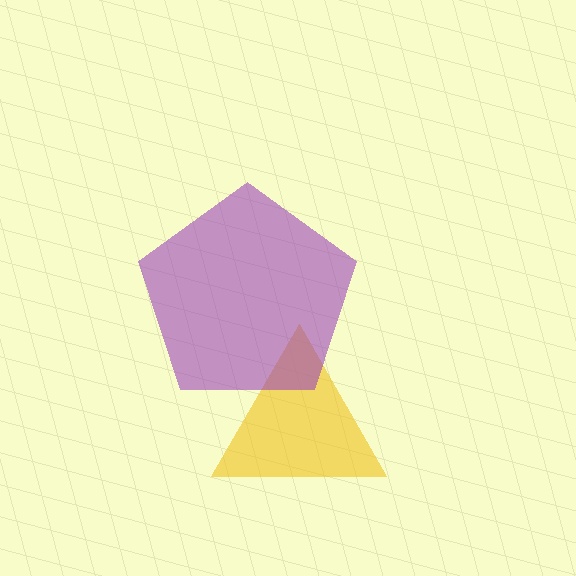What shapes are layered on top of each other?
The layered shapes are: a yellow triangle, a purple pentagon.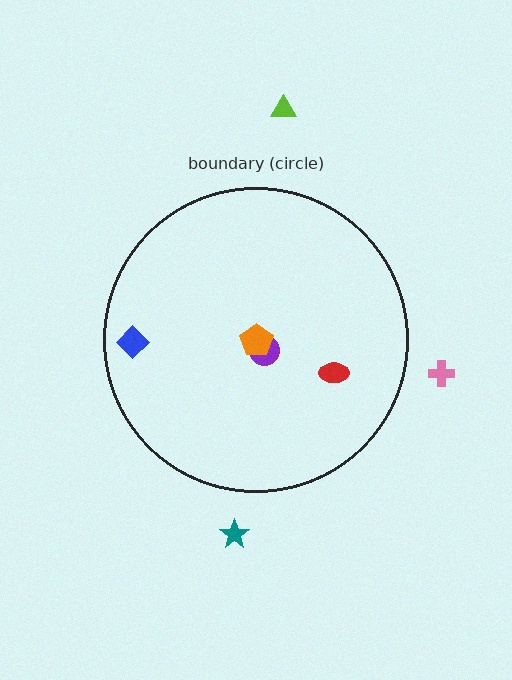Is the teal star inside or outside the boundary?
Outside.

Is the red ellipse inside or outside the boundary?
Inside.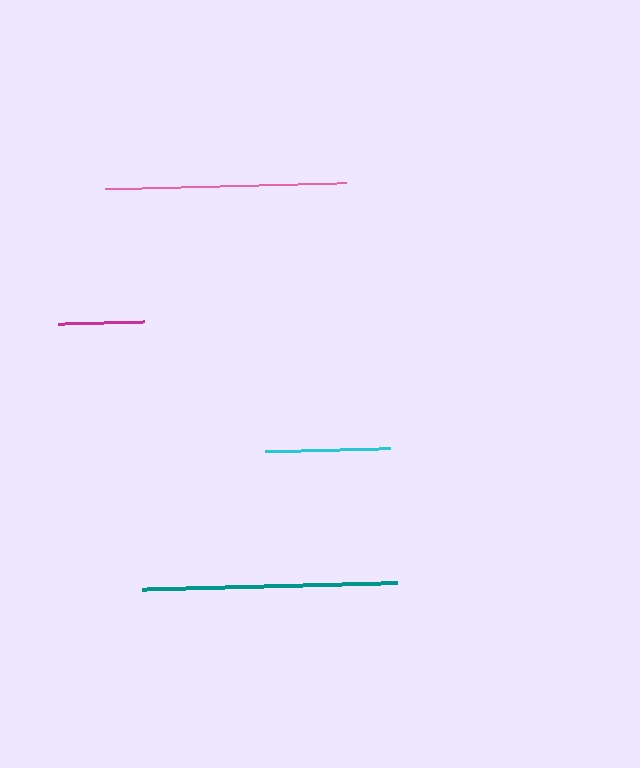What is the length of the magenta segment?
The magenta segment is approximately 86 pixels long.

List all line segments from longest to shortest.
From longest to shortest: teal, pink, cyan, magenta.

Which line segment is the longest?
The teal line is the longest at approximately 256 pixels.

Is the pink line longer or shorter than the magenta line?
The pink line is longer than the magenta line.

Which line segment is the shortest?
The magenta line is the shortest at approximately 86 pixels.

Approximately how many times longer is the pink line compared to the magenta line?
The pink line is approximately 2.8 times the length of the magenta line.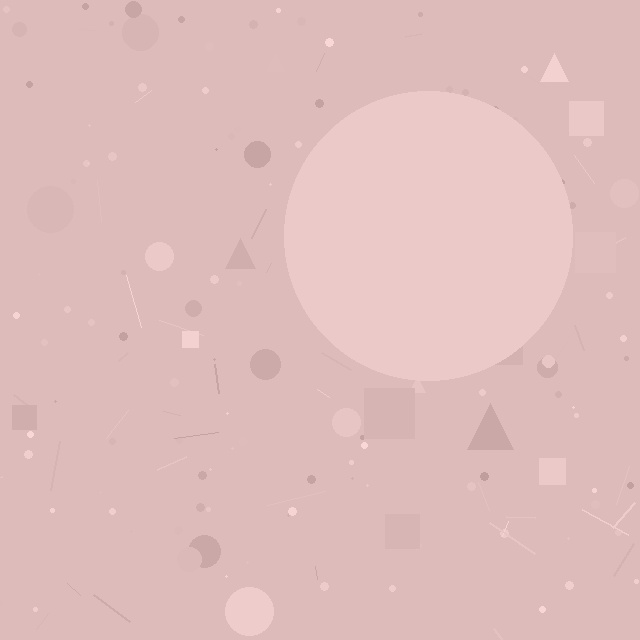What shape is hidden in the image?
A circle is hidden in the image.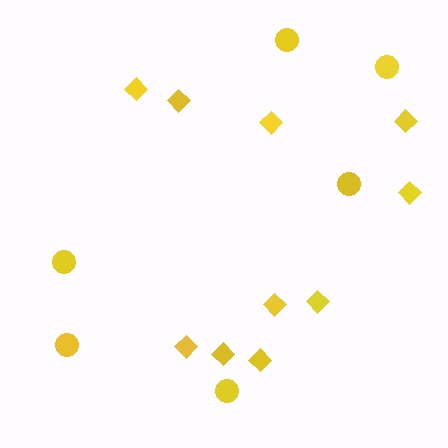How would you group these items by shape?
There are 2 groups: one group of circles (6) and one group of diamonds (10).